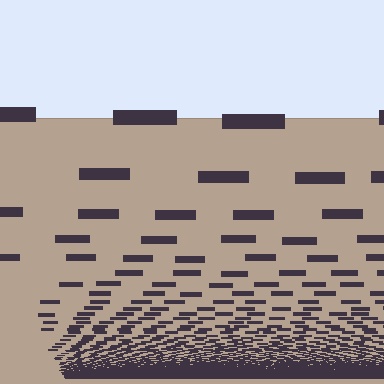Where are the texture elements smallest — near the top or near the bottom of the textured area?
Near the bottom.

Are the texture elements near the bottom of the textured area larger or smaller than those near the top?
Smaller. The gradient is inverted — elements near the bottom are smaller and denser.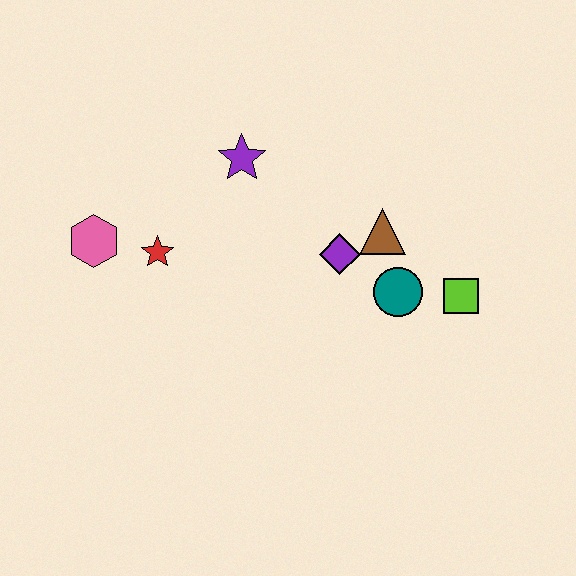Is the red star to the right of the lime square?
No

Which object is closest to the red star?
The pink hexagon is closest to the red star.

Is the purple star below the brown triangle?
No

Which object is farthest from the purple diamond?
The pink hexagon is farthest from the purple diamond.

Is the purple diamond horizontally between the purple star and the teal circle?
Yes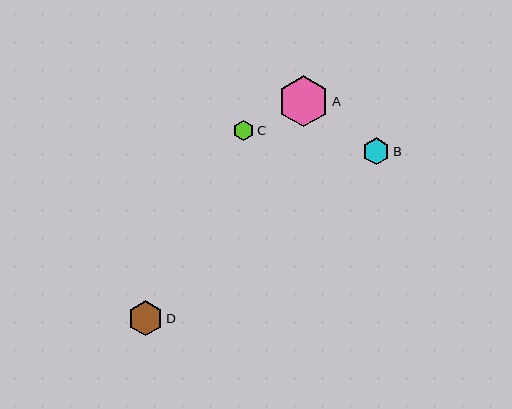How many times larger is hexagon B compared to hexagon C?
Hexagon B is approximately 1.3 times the size of hexagon C.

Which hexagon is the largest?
Hexagon A is the largest with a size of approximately 51 pixels.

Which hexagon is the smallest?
Hexagon C is the smallest with a size of approximately 21 pixels.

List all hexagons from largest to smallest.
From largest to smallest: A, D, B, C.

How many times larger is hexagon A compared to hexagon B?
Hexagon A is approximately 1.9 times the size of hexagon B.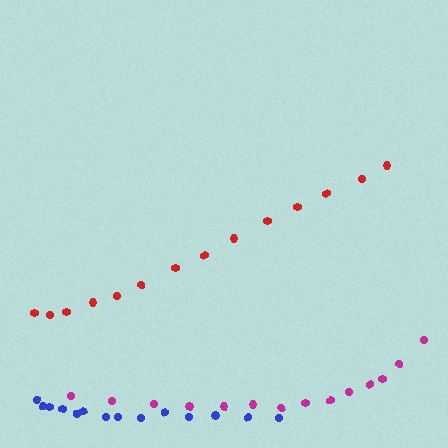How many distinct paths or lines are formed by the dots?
There are 3 distinct paths.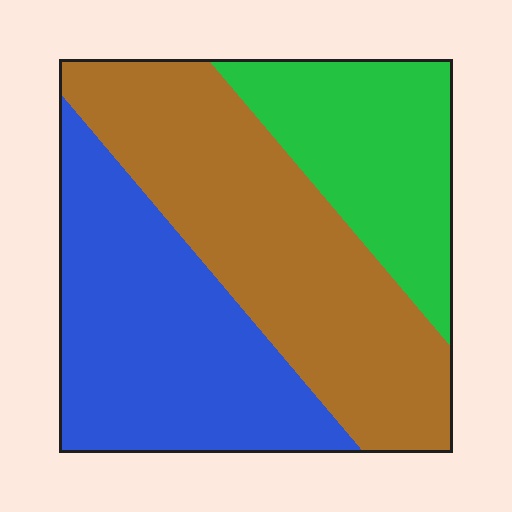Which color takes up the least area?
Green, at roughly 25%.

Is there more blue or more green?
Blue.